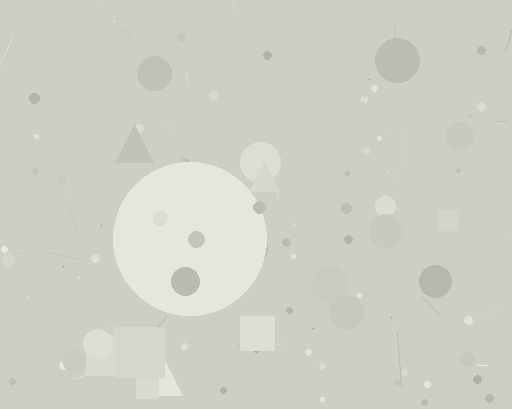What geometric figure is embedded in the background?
A circle is embedded in the background.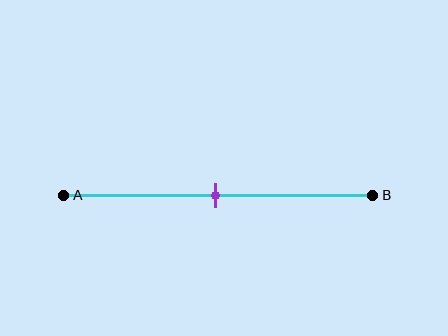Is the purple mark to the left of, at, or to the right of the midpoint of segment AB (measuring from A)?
The purple mark is approximately at the midpoint of segment AB.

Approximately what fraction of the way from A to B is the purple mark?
The purple mark is approximately 50% of the way from A to B.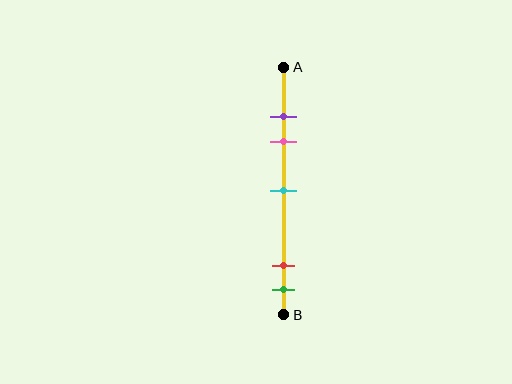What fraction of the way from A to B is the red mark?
The red mark is approximately 80% (0.8) of the way from A to B.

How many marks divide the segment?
There are 5 marks dividing the segment.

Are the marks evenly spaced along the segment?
No, the marks are not evenly spaced.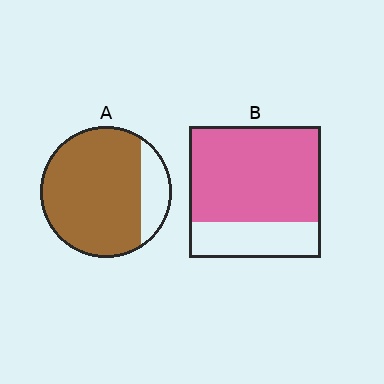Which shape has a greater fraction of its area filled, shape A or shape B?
Shape A.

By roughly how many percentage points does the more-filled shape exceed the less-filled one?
By roughly 10 percentage points (A over B).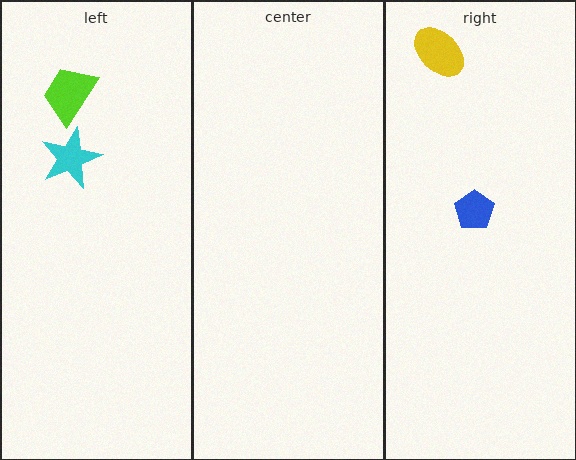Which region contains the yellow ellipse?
The right region.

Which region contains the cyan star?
The left region.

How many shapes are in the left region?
2.